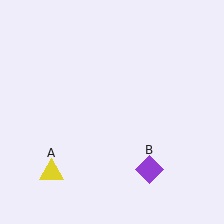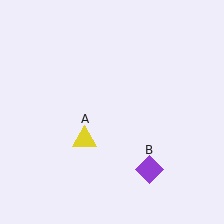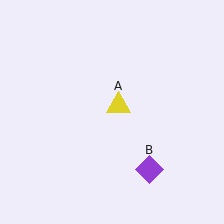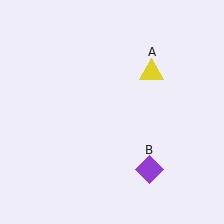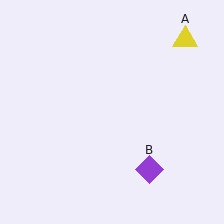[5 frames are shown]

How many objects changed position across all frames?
1 object changed position: yellow triangle (object A).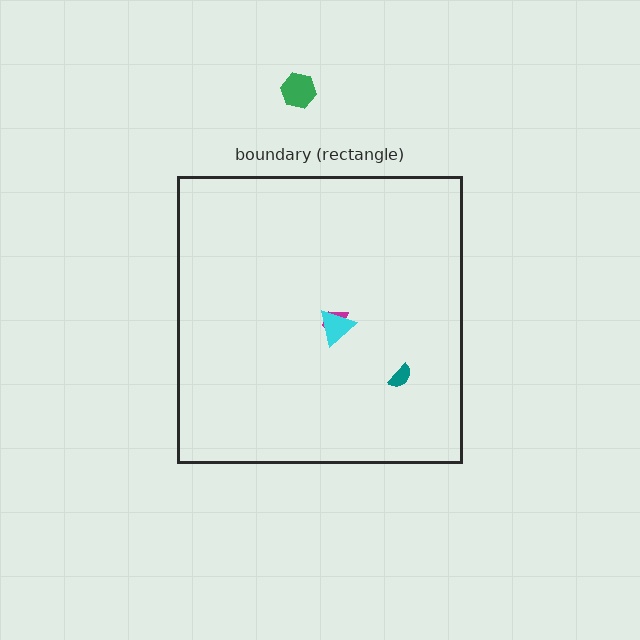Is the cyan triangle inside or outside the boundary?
Inside.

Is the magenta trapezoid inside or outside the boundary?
Inside.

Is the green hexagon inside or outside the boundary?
Outside.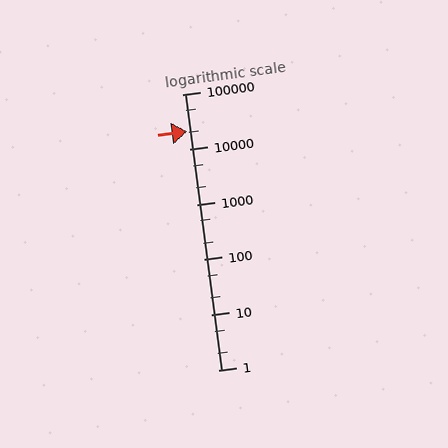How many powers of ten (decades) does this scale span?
The scale spans 5 decades, from 1 to 100000.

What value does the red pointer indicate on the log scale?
The pointer indicates approximately 21000.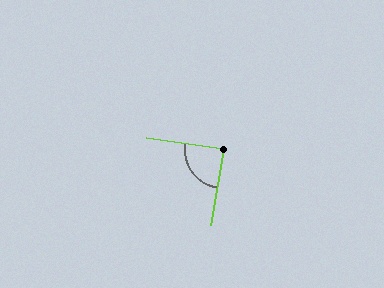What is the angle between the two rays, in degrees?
Approximately 89 degrees.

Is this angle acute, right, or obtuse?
It is approximately a right angle.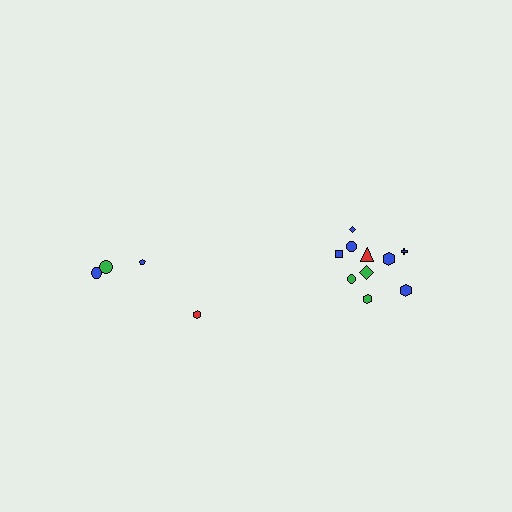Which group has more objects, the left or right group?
The right group.